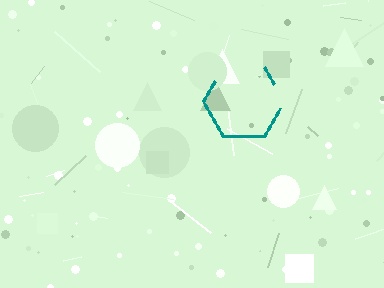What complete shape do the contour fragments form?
The contour fragments form a hexagon.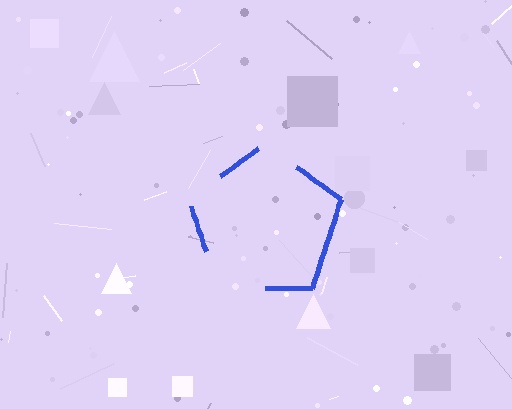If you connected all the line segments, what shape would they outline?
They would outline a pentagon.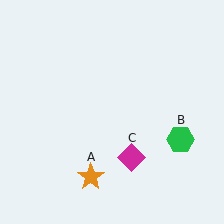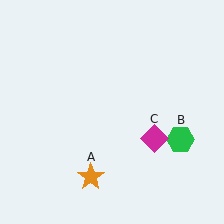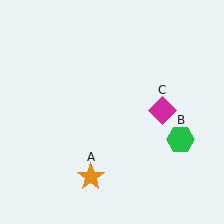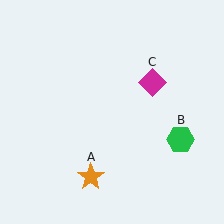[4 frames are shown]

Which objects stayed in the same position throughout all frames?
Orange star (object A) and green hexagon (object B) remained stationary.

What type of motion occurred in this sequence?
The magenta diamond (object C) rotated counterclockwise around the center of the scene.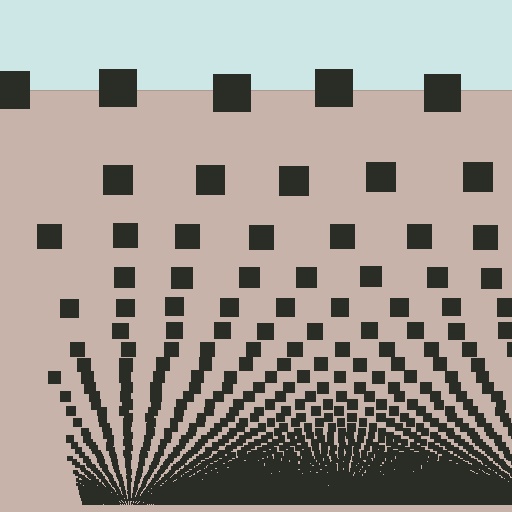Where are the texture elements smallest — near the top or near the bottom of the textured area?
Near the bottom.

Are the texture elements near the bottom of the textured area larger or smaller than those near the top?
Smaller. The gradient is inverted — elements near the bottom are smaller and denser.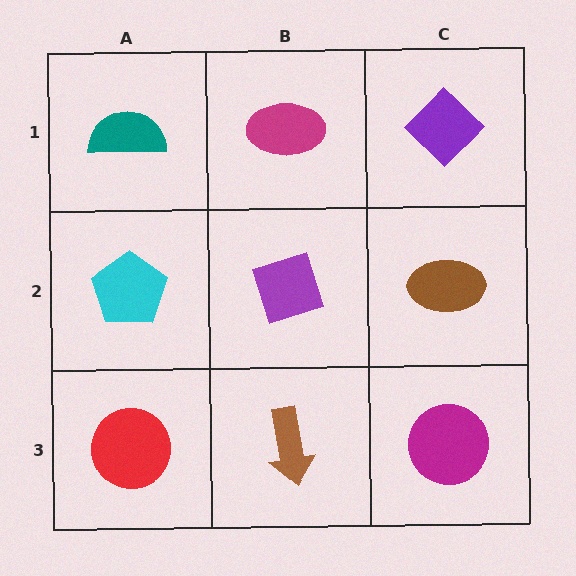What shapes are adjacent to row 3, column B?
A purple diamond (row 2, column B), a red circle (row 3, column A), a magenta circle (row 3, column C).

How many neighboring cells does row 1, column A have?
2.